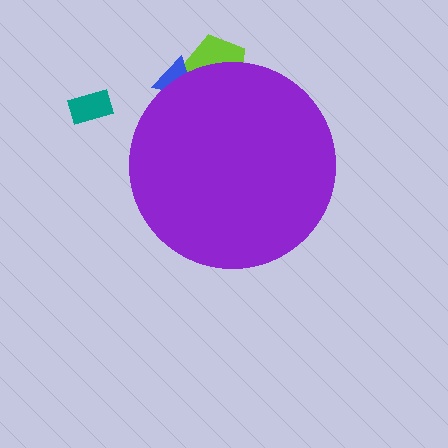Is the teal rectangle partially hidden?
No, the teal rectangle is fully visible.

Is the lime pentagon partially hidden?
Yes, the lime pentagon is partially hidden behind the purple circle.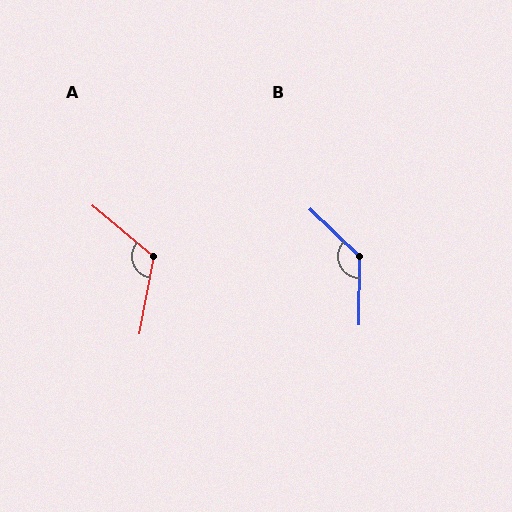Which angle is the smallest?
A, at approximately 119 degrees.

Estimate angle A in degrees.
Approximately 119 degrees.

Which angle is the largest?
B, at approximately 134 degrees.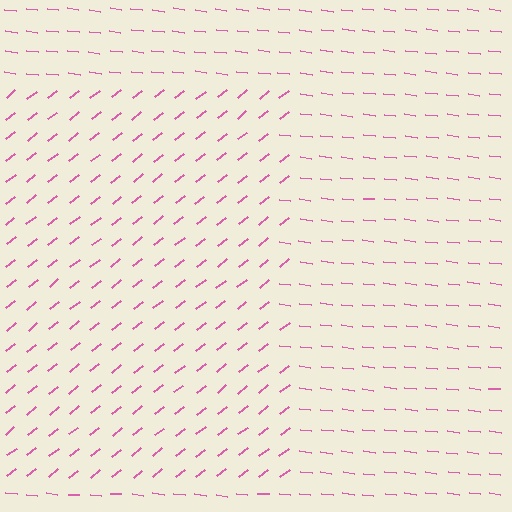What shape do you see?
I see a rectangle.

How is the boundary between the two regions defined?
The boundary is defined purely by a change in line orientation (approximately 45 degrees difference). All lines are the same color and thickness.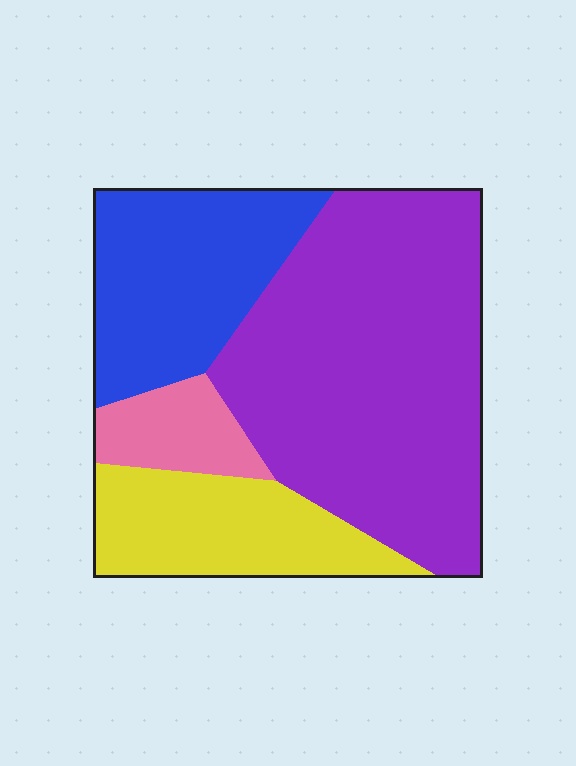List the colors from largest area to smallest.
From largest to smallest: purple, blue, yellow, pink.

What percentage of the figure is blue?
Blue takes up about one quarter (1/4) of the figure.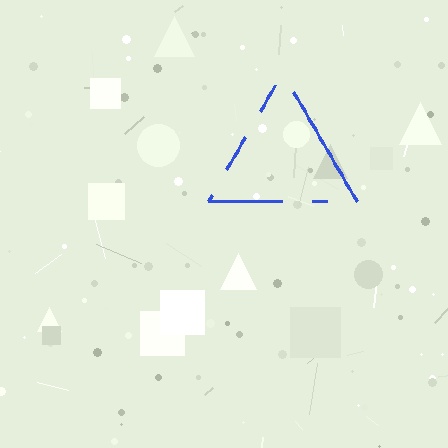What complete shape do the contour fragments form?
The contour fragments form a triangle.